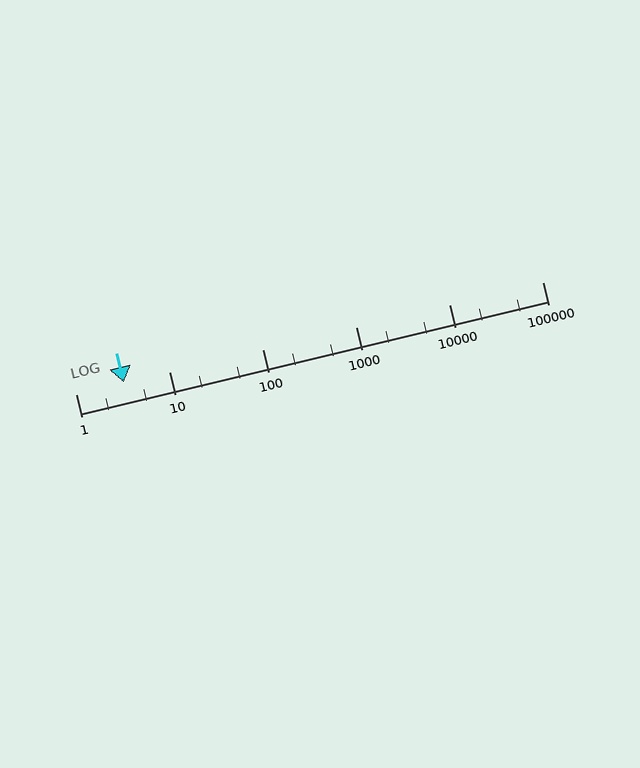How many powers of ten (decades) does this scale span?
The scale spans 5 decades, from 1 to 100000.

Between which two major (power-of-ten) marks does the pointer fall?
The pointer is between 1 and 10.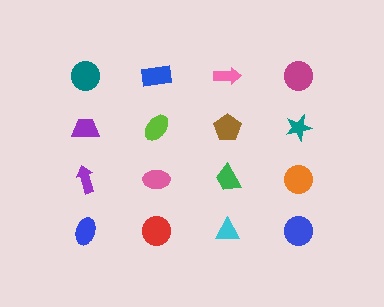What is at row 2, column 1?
A purple trapezoid.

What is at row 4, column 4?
A blue circle.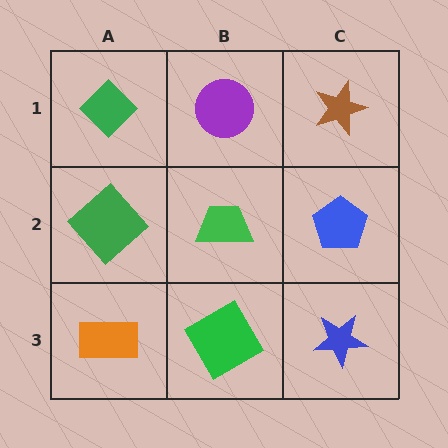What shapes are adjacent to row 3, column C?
A blue pentagon (row 2, column C), a green diamond (row 3, column B).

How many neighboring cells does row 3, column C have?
2.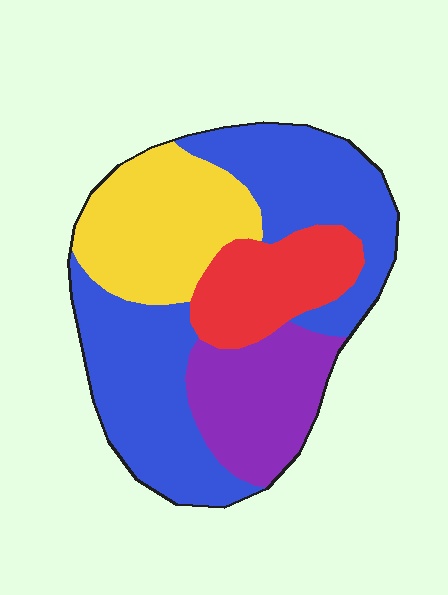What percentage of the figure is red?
Red covers around 15% of the figure.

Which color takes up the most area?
Blue, at roughly 45%.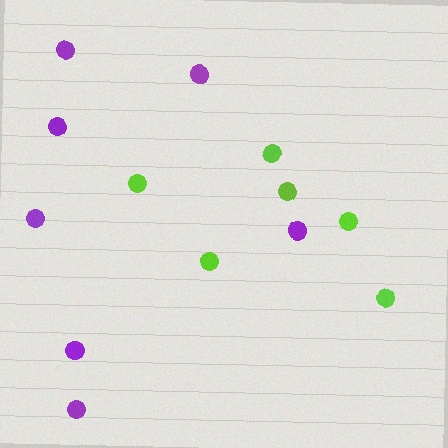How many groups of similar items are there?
There are 2 groups: one group of purple circles (7) and one group of lime circles (6).